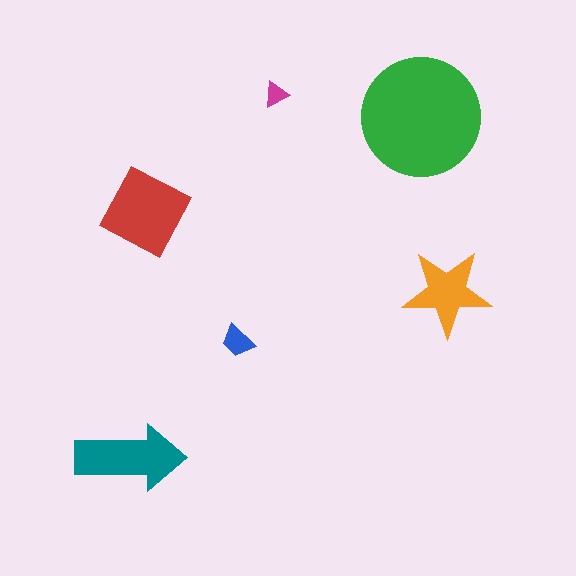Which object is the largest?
The green circle.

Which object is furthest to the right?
The orange star is rightmost.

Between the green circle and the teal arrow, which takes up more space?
The green circle.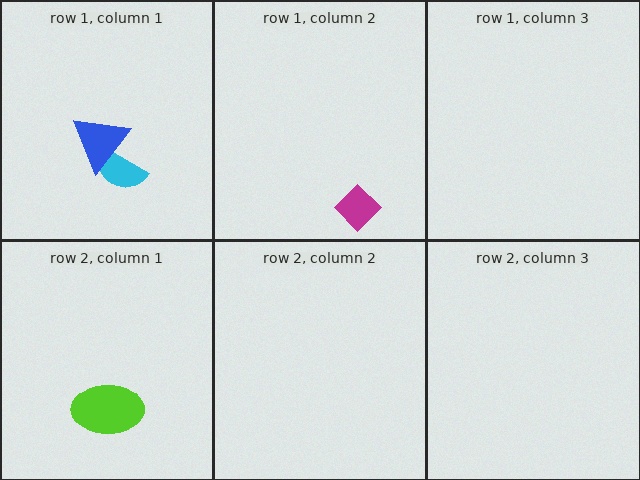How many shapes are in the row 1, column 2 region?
1.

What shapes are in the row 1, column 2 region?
The magenta diamond.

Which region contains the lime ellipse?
The row 2, column 1 region.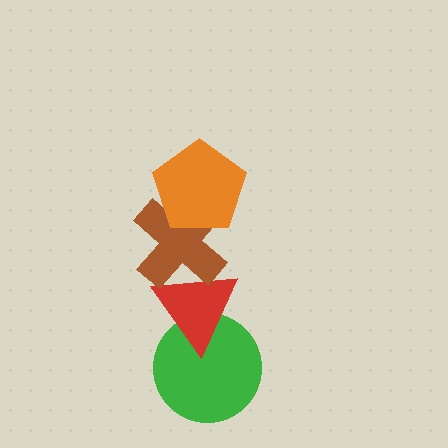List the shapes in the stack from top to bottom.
From top to bottom: the orange pentagon, the brown cross, the red triangle, the green circle.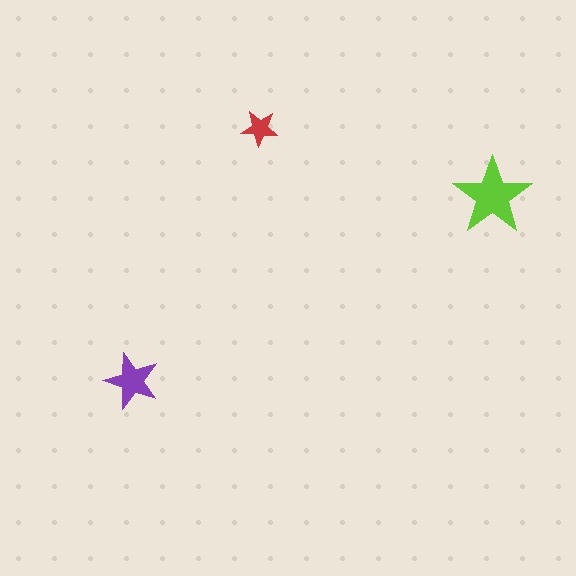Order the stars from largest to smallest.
the lime one, the purple one, the red one.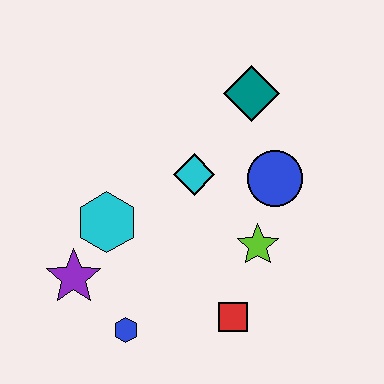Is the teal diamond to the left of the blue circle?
Yes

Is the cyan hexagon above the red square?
Yes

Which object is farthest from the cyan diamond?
The blue hexagon is farthest from the cyan diamond.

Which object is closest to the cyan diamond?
The blue circle is closest to the cyan diamond.